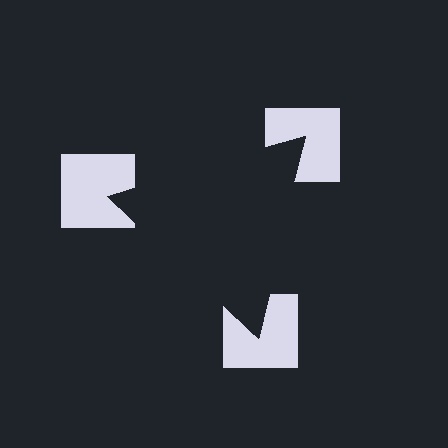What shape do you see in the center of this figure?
An illusory triangle — its edges are inferred from the aligned wedge cuts in the notched squares, not physically drawn.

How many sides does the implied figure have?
3 sides.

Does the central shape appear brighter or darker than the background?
It typically appears slightly darker than the background, even though no actual brightness change is drawn.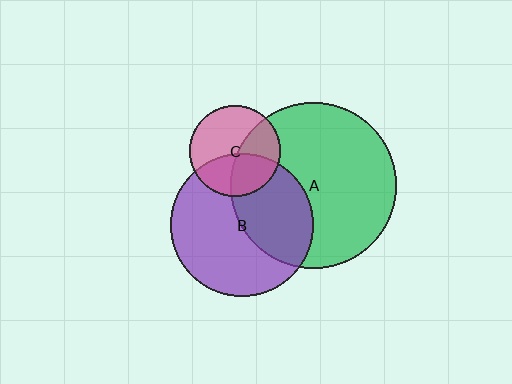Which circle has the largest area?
Circle A (green).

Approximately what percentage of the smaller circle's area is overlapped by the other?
Approximately 40%.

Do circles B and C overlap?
Yes.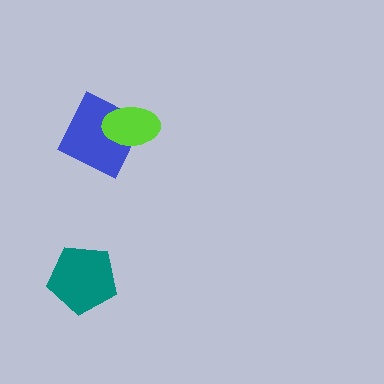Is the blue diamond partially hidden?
Yes, it is partially covered by another shape.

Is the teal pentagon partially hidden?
No, no other shape covers it.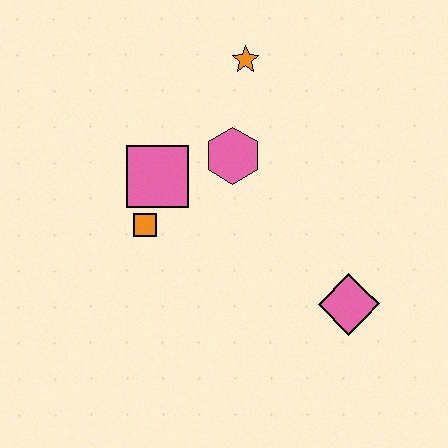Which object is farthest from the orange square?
The pink diamond is farthest from the orange square.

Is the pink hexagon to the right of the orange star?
No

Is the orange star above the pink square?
Yes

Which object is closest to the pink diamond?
The pink hexagon is closest to the pink diamond.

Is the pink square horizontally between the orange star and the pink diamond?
No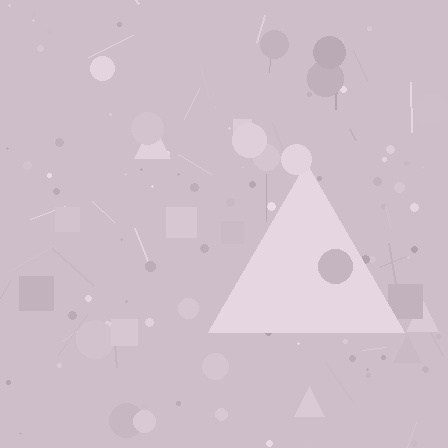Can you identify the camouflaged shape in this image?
The camouflaged shape is a triangle.